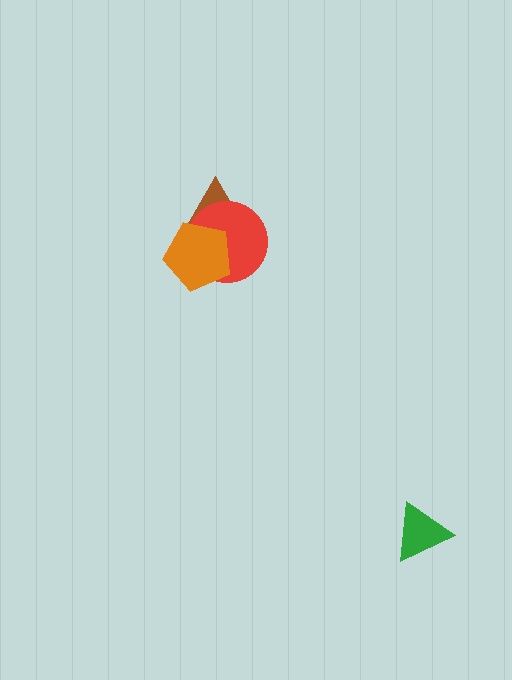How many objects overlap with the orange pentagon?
2 objects overlap with the orange pentagon.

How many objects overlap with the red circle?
2 objects overlap with the red circle.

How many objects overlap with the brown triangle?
2 objects overlap with the brown triangle.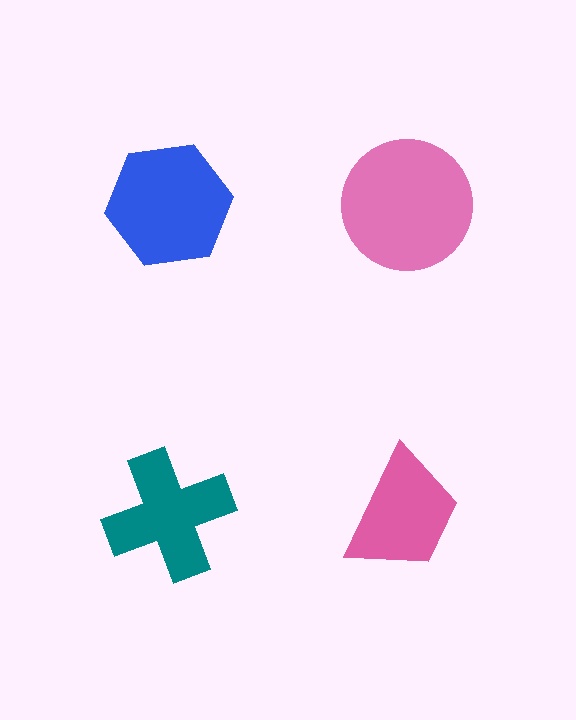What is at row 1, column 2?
A pink circle.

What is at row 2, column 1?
A teal cross.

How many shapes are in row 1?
2 shapes.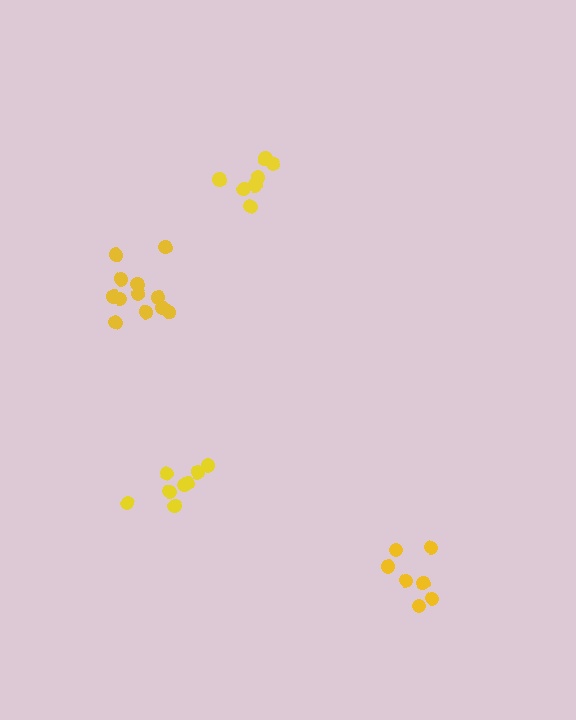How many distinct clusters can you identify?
There are 4 distinct clusters.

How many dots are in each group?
Group 1: 8 dots, Group 2: 12 dots, Group 3: 8 dots, Group 4: 7 dots (35 total).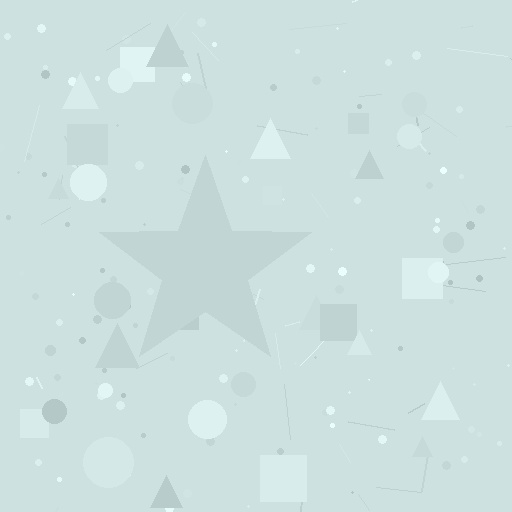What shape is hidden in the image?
A star is hidden in the image.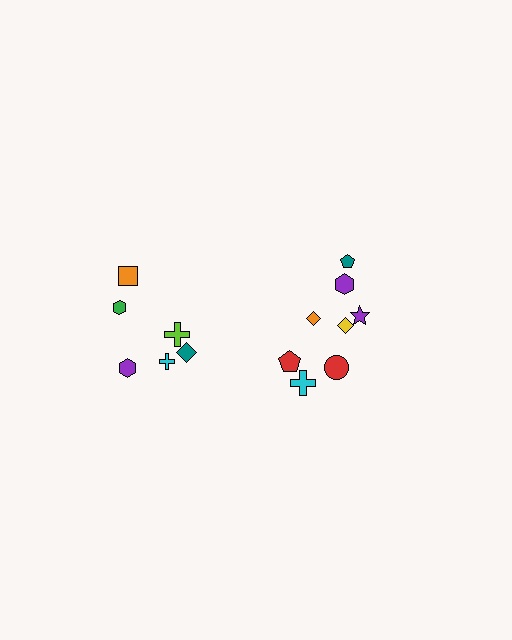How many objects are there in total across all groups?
There are 14 objects.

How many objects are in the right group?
There are 8 objects.